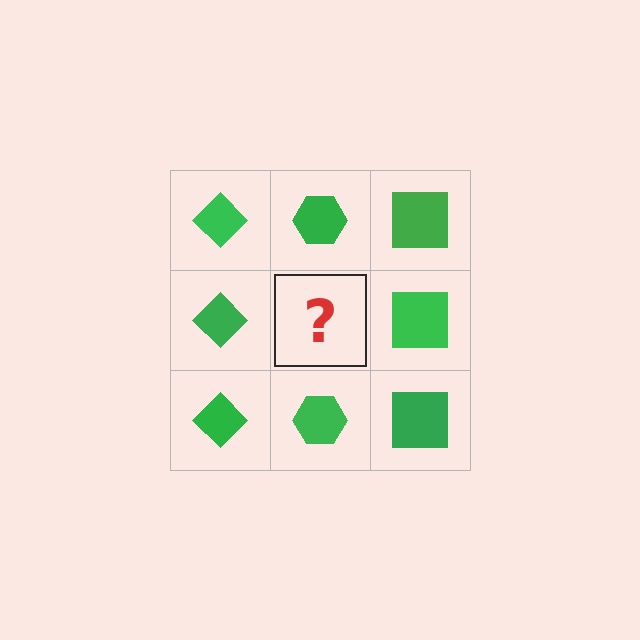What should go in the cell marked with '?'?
The missing cell should contain a green hexagon.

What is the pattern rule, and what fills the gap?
The rule is that each column has a consistent shape. The gap should be filled with a green hexagon.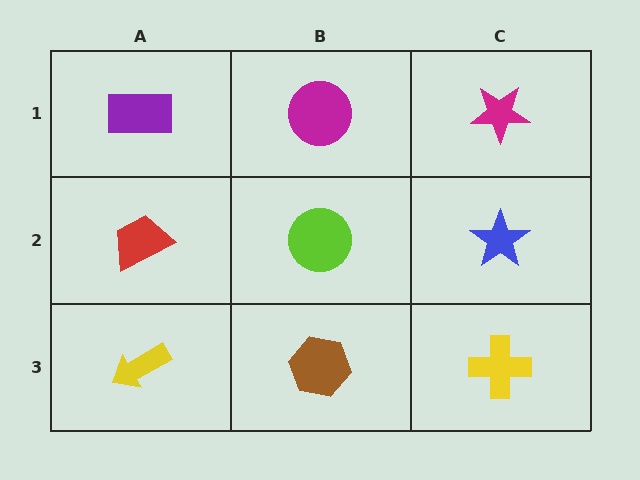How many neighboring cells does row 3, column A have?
2.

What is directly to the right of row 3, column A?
A brown hexagon.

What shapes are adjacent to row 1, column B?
A lime circle (row 2, column B), a purple rectangle (row 1, column A), a magenta star (row 1, column C).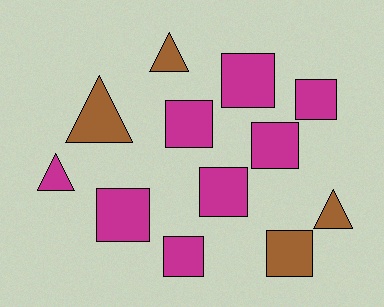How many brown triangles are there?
There are 3 brown triangles.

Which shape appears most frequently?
Square, with 8 objects.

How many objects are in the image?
There are 12 objects.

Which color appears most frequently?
Magenta, with 8 objects.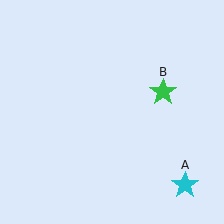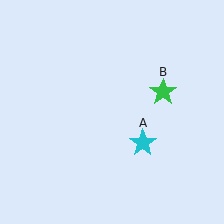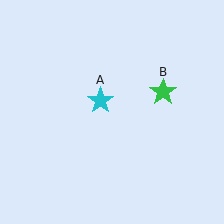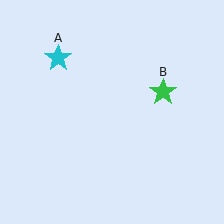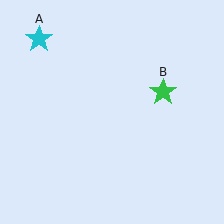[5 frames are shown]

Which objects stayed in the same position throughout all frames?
Green star (object B) remained stationary.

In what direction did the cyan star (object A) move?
The cyan star (object A) moved up and to the left.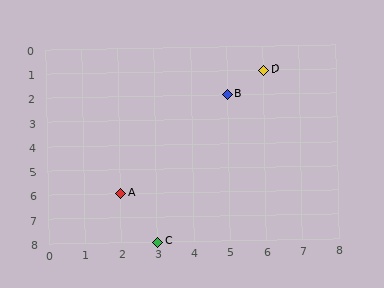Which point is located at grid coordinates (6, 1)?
Point D is at (6, 1).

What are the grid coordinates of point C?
Point C is at grid coordinates (3, 8).